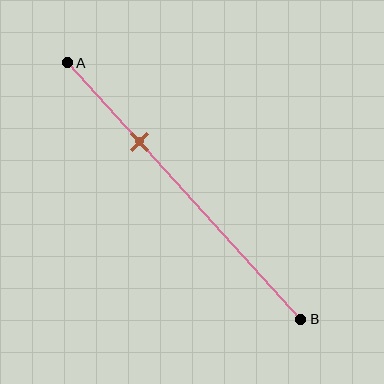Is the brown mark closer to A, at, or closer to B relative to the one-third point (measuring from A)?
The brown mark is approximately at the one-third point of segment AB.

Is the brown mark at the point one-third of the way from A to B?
Yes, the mark is approximately at the one-third point.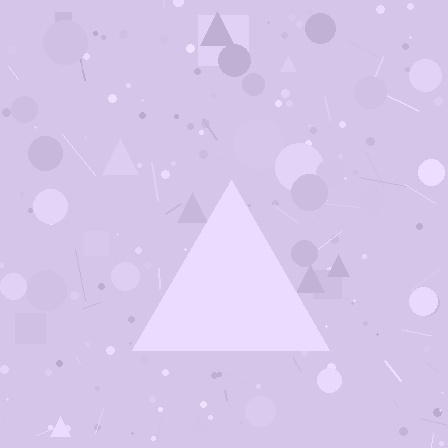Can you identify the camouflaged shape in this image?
The camouflaged shape is a triangle.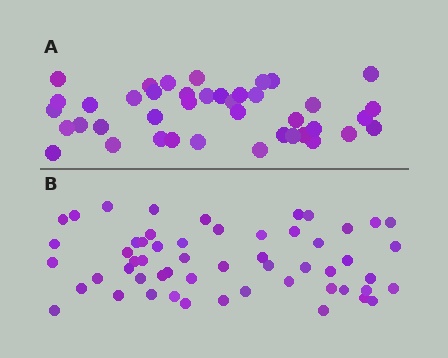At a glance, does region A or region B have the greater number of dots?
Region B (the bottom region) has more dots.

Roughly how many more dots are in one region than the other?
Region B has approximately 15 more dots than region A.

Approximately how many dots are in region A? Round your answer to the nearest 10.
About 40 dots. (The exact count is 41, which rounds to 40.)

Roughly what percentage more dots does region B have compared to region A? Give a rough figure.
About 35% more.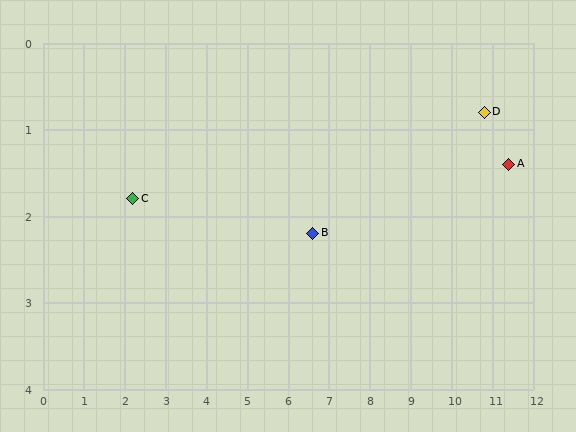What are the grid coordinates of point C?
Point C is at approximately (2.2, 1.8).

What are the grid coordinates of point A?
Point A is at approximately (11.4, 1.4).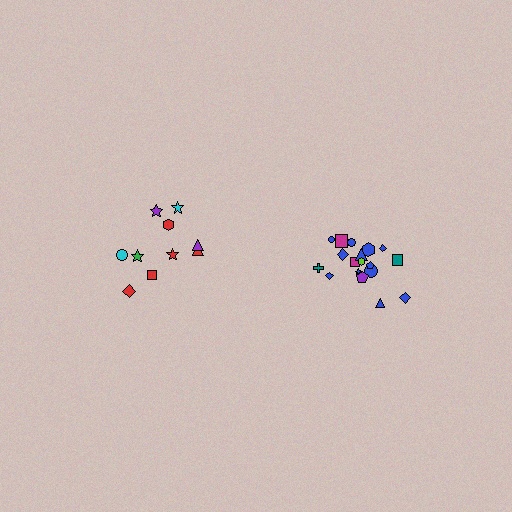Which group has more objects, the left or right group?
The right group.